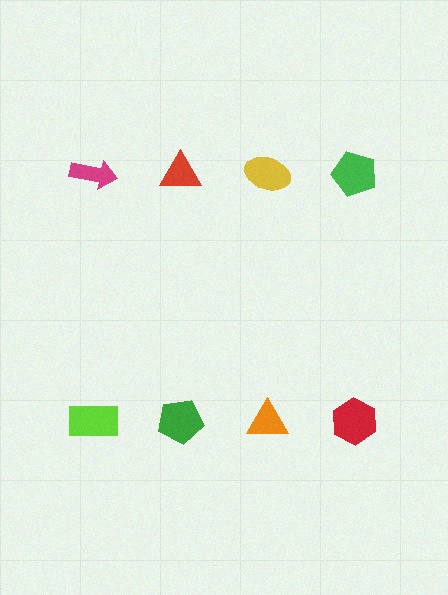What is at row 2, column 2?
A green pentagon.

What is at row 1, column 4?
A green pentagon.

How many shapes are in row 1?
4 shapes.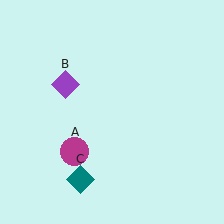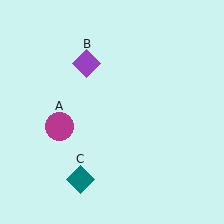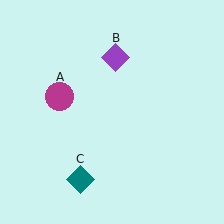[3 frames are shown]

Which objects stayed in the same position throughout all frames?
Teal diamond (object C) remained stationary.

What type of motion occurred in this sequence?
The magenta circle (object A), purple diamond (object B) rotated clockwise around the center of the scene.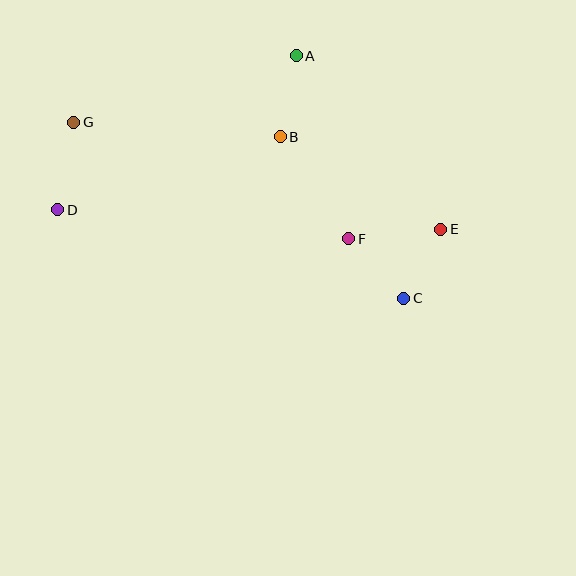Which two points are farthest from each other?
Points D and E are farthest from each other.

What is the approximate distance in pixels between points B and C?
The distance between B and C is approximately 203 pixels.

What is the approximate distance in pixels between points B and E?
The distance between B and E is approximately 185 pixels.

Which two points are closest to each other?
Points C and E are closest to each other.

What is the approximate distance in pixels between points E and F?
The distance between E and F is approximately 92 pixels.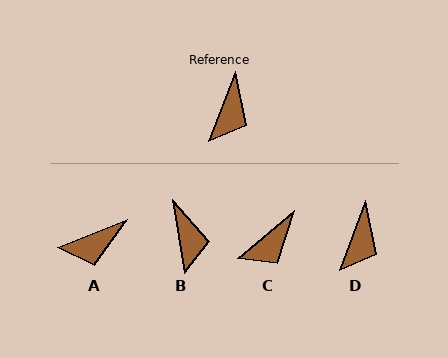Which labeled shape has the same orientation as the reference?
D.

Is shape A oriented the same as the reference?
No, it is off by about 47 degrees.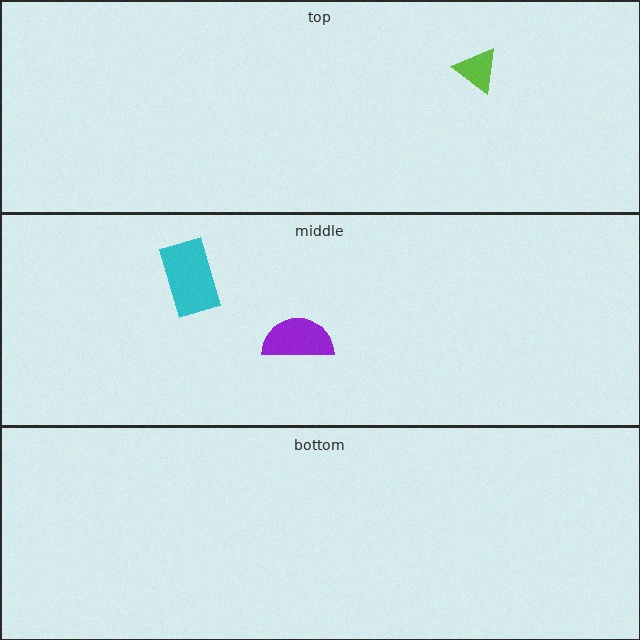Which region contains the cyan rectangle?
The middle region.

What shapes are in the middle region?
The cyan rectangle, the purple semicircle.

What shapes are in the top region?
The lime triangle.